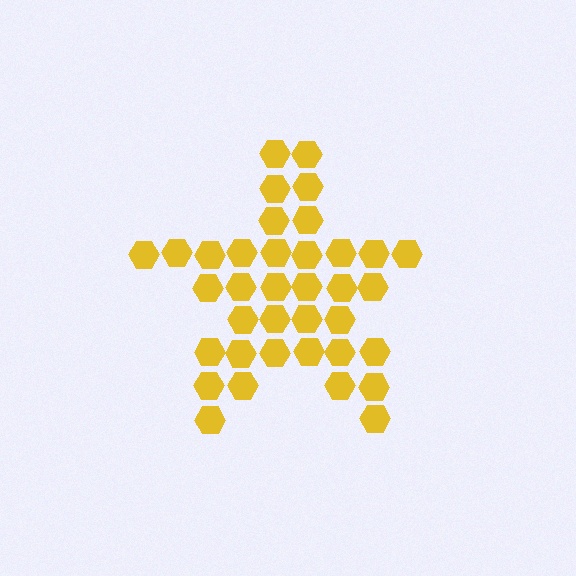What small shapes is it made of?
It is made of small hexagons.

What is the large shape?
The large shape is a star.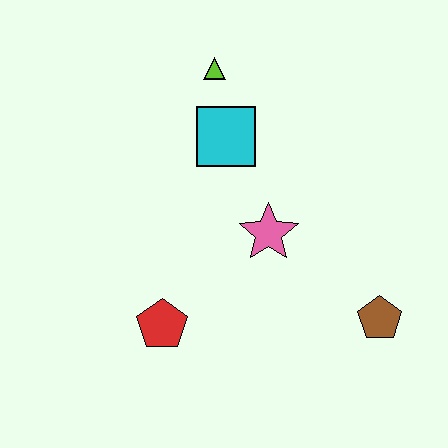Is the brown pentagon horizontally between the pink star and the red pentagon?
No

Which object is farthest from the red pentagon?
The lime triangle is farthest from the red pentagon.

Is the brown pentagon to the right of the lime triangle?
Yes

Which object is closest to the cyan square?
The lime triangle is closest to the cyan square.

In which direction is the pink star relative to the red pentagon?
The pink star is to the right of the red pentagon.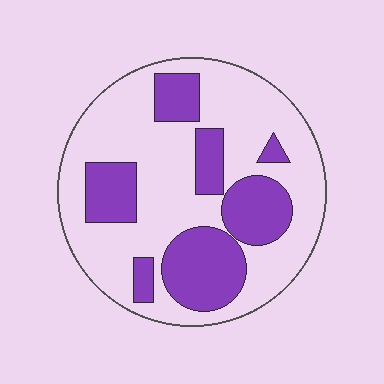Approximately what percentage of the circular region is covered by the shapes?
Approximately 35%.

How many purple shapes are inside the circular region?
7.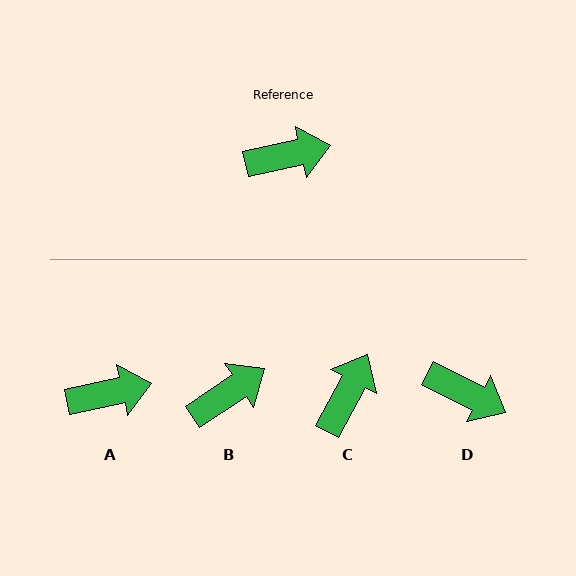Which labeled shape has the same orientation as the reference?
A.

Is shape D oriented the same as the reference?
No, it is off by about 40 degrees.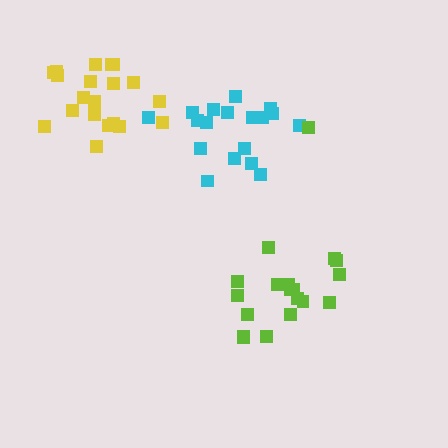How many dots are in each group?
Group 1: 20 dots, Group 2: 18 dots, Group 3: 20 dots (58 total).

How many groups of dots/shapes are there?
There are 3 groups.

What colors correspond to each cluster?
The clusters are colored: yellow, cyan, lime.